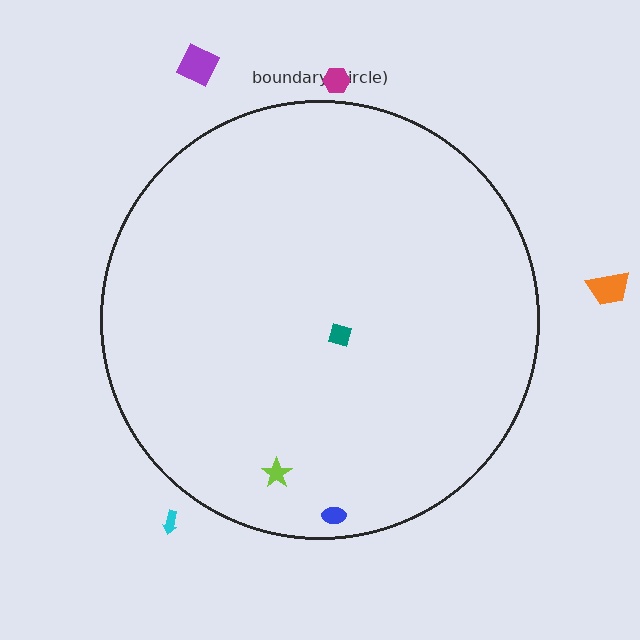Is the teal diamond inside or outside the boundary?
Inside.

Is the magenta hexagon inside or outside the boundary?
Outside.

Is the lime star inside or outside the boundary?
Inside.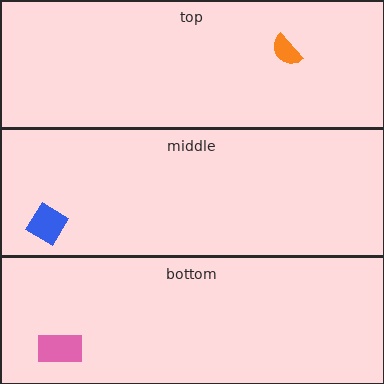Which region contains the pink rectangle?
The bottom region.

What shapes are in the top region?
The orange semicircle.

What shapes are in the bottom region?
The pink rectangle.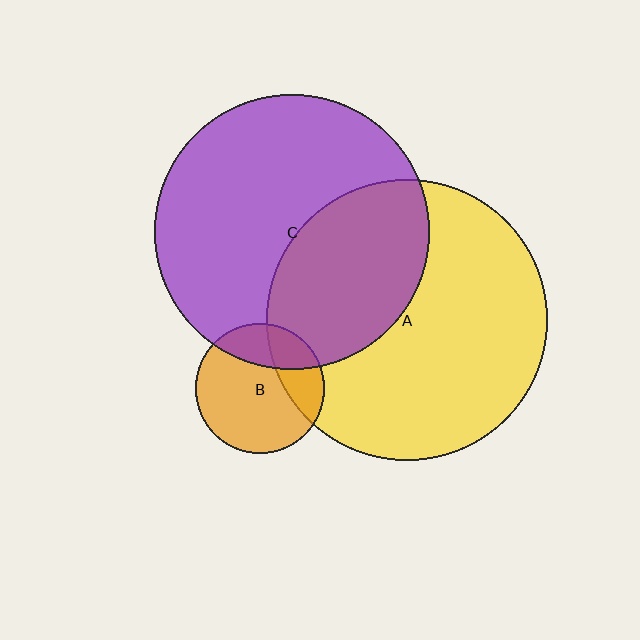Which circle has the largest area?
Circle A (yellow).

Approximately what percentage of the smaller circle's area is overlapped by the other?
Approximately 25%.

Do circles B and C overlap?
Yes.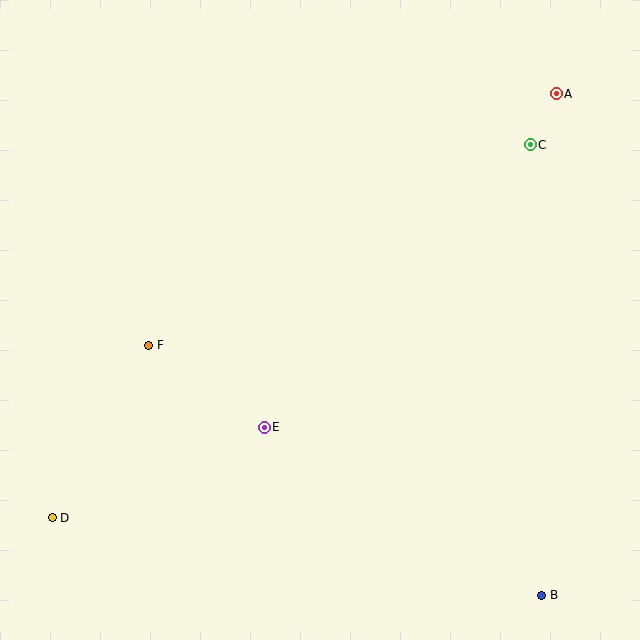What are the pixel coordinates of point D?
Point D is at (52, 518).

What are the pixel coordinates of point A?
Point A is at (556, 94).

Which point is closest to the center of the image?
Point E at (264, 427) is closest to the center.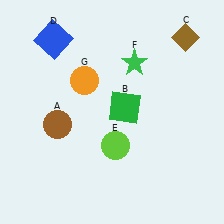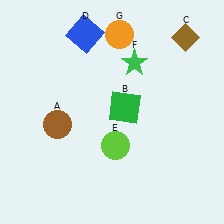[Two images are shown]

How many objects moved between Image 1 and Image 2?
2 objects moved between the two images.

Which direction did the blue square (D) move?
The blue square (D) moved right.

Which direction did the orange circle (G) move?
The orange circle (G) moved up.